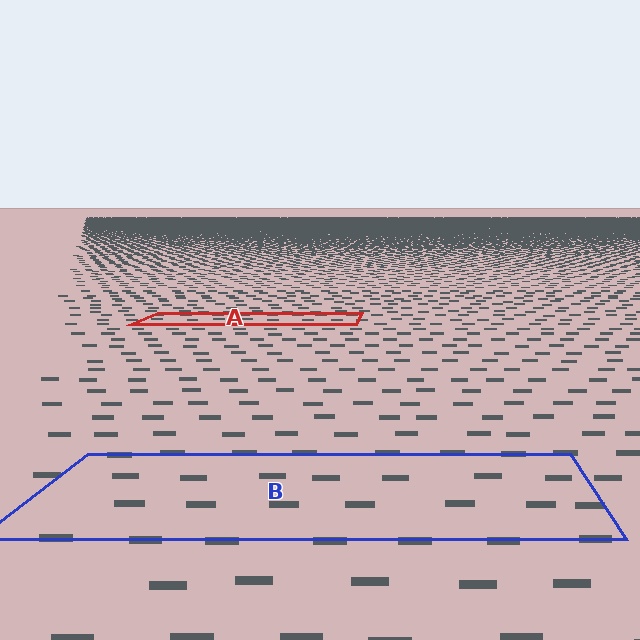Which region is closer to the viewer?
Region B is closer. The texture elements there are larger and more spread out.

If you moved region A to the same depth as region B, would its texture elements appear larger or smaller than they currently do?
They would appear larger. At a closer depth, the same texture elements are projected at a bigger on-screen size.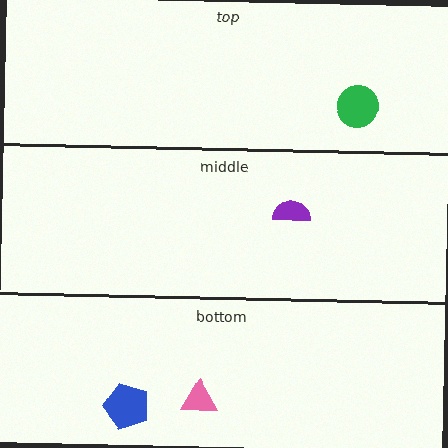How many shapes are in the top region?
1.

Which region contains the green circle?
The top region.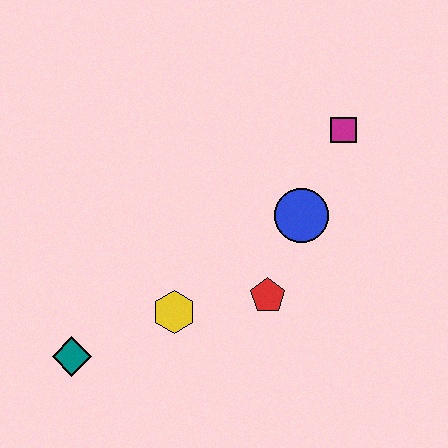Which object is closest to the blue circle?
The red pentagon is closest to the blue circle.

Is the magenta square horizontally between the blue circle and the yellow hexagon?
No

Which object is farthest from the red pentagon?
The teal diamond is farthest from the red pentagon.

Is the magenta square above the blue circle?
Yes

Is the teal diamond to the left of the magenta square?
Yes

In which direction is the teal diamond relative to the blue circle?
The teal diamond is to the left of the blue circle.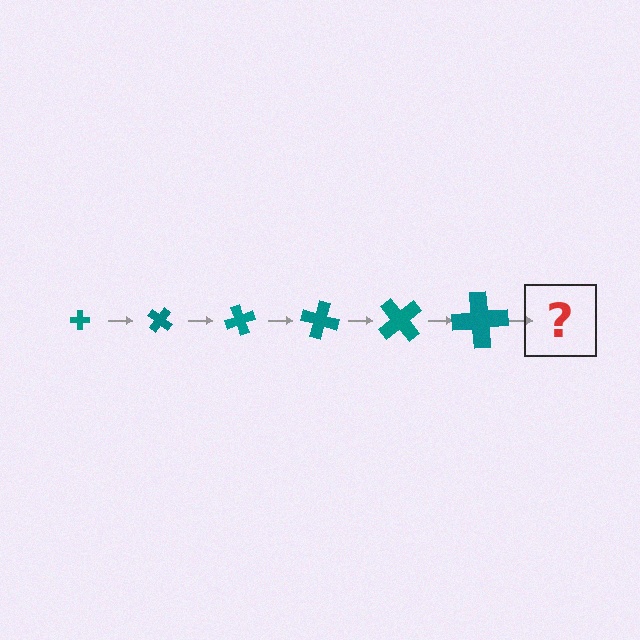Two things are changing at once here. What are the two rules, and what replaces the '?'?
The two rules are that the cross grows larger each step and it rotates 35 degrees each step. The '?' should be a cross, larger than the previous one and rotated 210 degrees from the start.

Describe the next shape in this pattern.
It should be a cross, larger than the previous one and rotated 210 degrees from the start.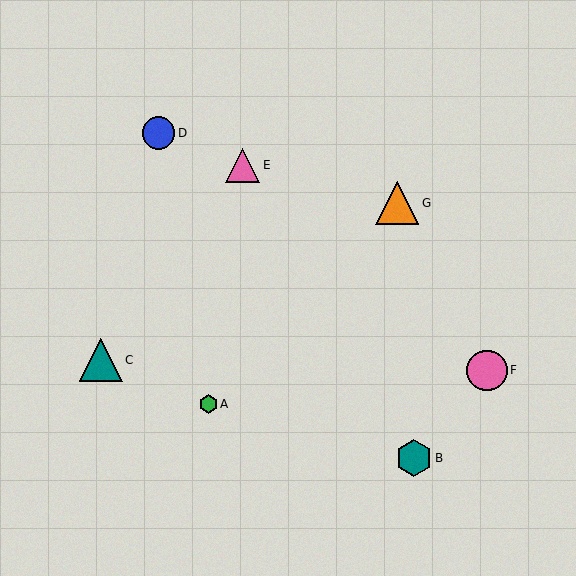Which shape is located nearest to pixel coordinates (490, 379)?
The pink circle (labeled F) at (487, 370) is nearest to that location.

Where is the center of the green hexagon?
The center of the green hexagon is at (208, 404).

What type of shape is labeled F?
Shape F is a pink circle.